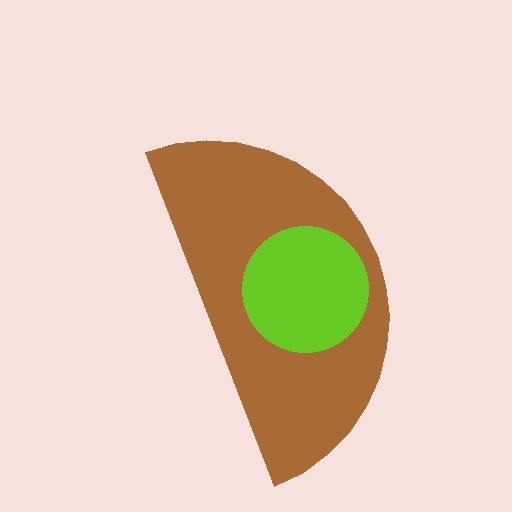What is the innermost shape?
The lime circle.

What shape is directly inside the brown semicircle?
The lime circle.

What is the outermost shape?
The brown semicircle.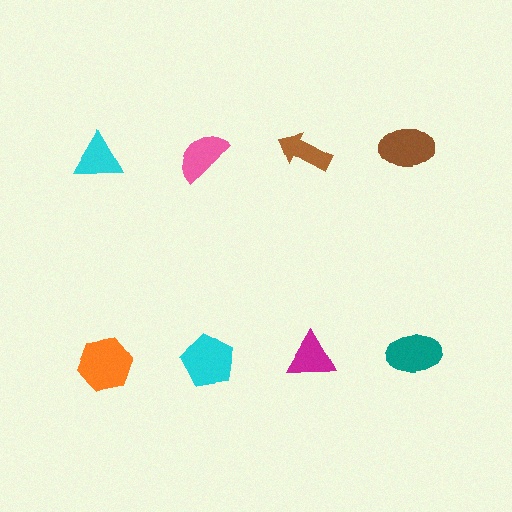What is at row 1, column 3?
A brown arrow.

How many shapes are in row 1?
4 shapes.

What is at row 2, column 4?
A teal ellipse.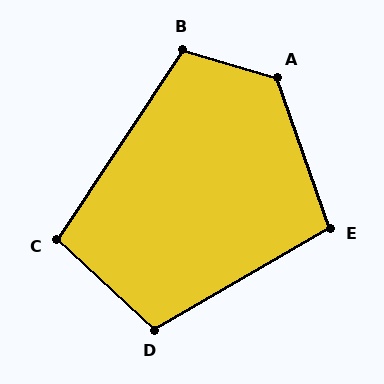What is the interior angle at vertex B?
Approximately 107 degrees (obtuse).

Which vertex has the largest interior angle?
A, at approximately 126 degrees.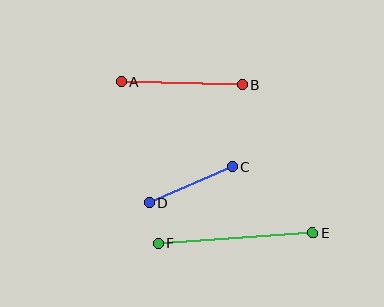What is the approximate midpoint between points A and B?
The midpoint is at approximately (182, 83) pixels.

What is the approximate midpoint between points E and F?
The midpoint is at approximately (235, 238) pixels.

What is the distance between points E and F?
The distance is approximately 155 pixels.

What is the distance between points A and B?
The distance is approximately 121 pixels.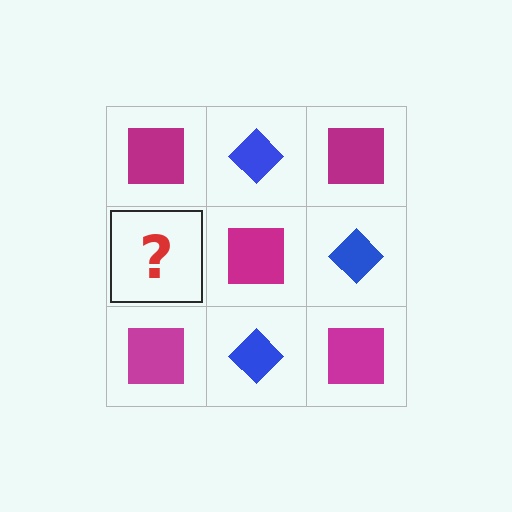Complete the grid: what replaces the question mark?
The question mark should be replaced with a blue diamond.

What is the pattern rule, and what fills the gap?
The rule is that it alternates magenta square and blue diamond in a checkerboard pattern. The gap should be filled with a blue diamond.